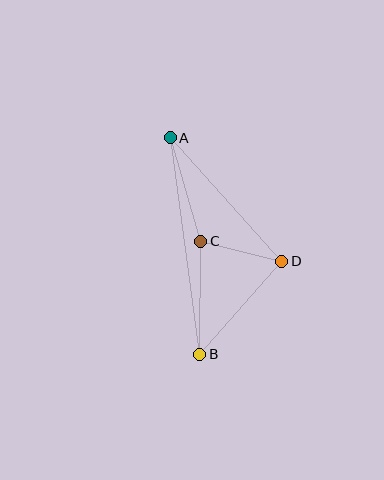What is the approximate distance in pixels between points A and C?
The distance between A and C is approximately 108 pixels.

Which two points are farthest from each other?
Points A and B are farthest from each other.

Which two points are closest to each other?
Points C and D are closest to each other.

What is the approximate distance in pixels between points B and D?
The distance between B and D is approximately 124 pixels.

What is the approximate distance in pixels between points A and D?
The distance between A and D is approximately 166 pixels.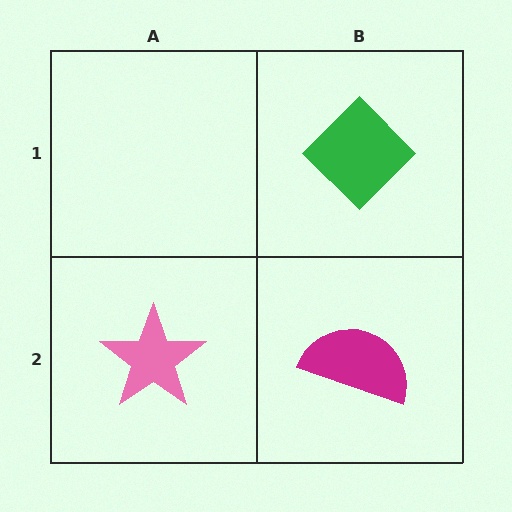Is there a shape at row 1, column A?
No, that cell is empty.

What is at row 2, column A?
A pink star.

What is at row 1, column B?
A green diamond.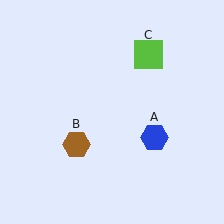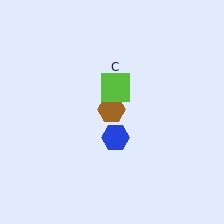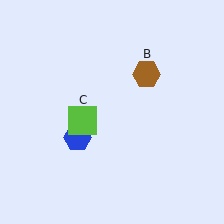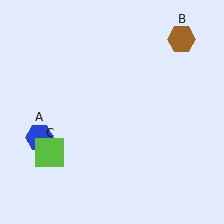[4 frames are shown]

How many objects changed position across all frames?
3 objects changed position: blue hexagon (object A), brown hexagon (object B), lime square (object C).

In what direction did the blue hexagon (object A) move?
The blue hexagon (object A) moved left.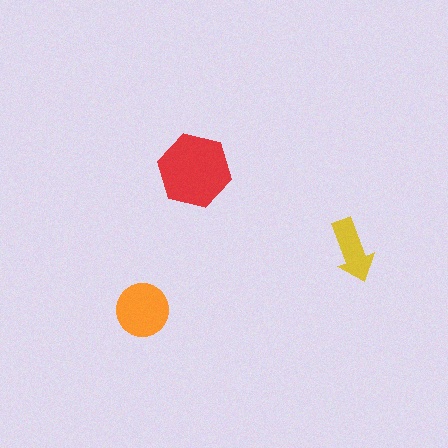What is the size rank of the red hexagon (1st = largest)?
1st.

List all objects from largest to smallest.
The red hexagon, the orange circle, the yellow arrow.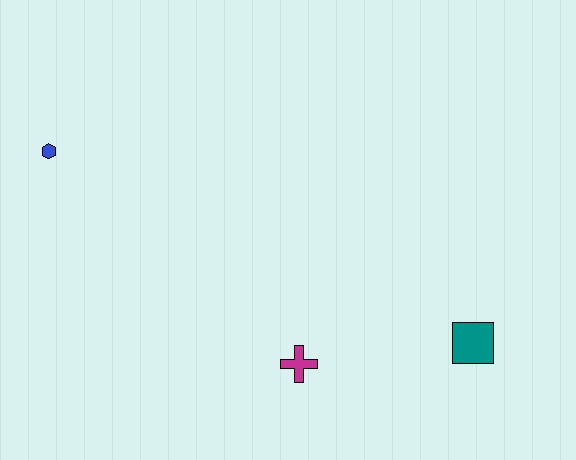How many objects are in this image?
There are 3 objects.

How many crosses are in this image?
There is 1 cross.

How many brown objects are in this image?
There are no brown objects.